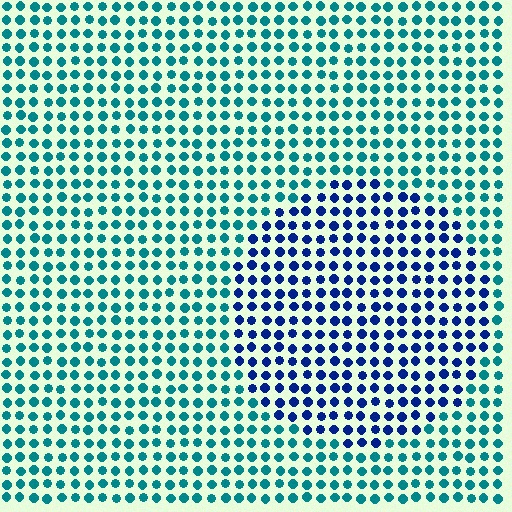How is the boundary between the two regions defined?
The boundary is defined purely by a slight shift in hue (about 45 degrees). Spacing, size, and orientation are identical on both sides.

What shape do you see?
I see a circle.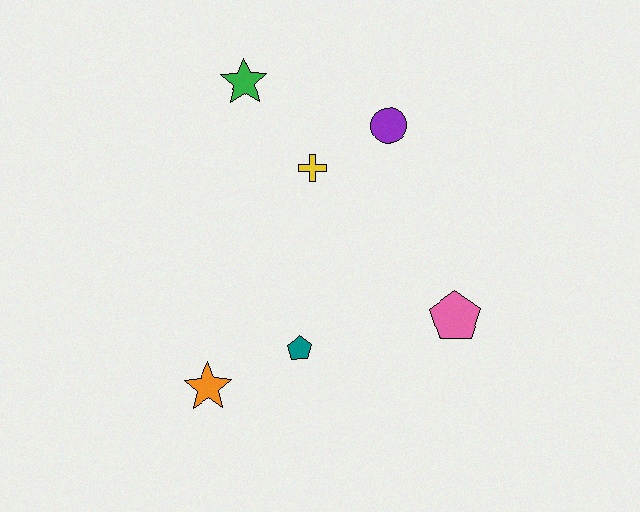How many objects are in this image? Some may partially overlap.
There are 6 objects.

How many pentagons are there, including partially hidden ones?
There are 2 pentagons.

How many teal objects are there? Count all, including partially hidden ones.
There is 1 teal object.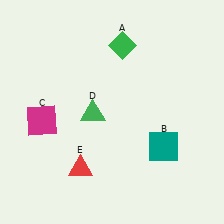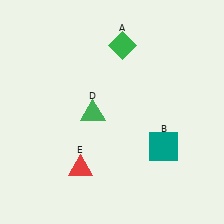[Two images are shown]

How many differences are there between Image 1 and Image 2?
There is 1 difference between the two images.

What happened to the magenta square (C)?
The magenta square (C) was removed in Image 2. It was in the bottom-left area of Image 1.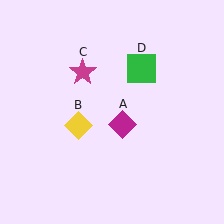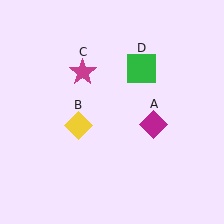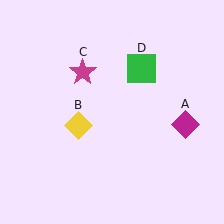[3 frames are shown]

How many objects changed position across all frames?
1 object changed position: magenta diamond (object A).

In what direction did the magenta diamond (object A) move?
The magenta diamond (object A) moved right.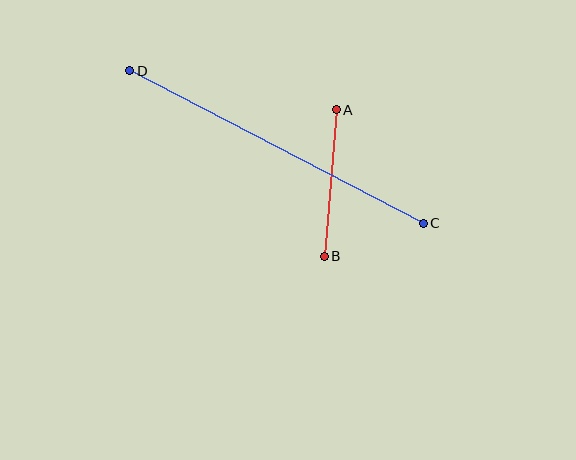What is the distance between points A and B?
The distance is approximately 147 pixels.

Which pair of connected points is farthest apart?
Points C and D are farthest apart.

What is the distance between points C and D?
The distance is approximately 331 pixels.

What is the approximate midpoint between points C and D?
The midpoint is at approximately (277, 147) pixels.